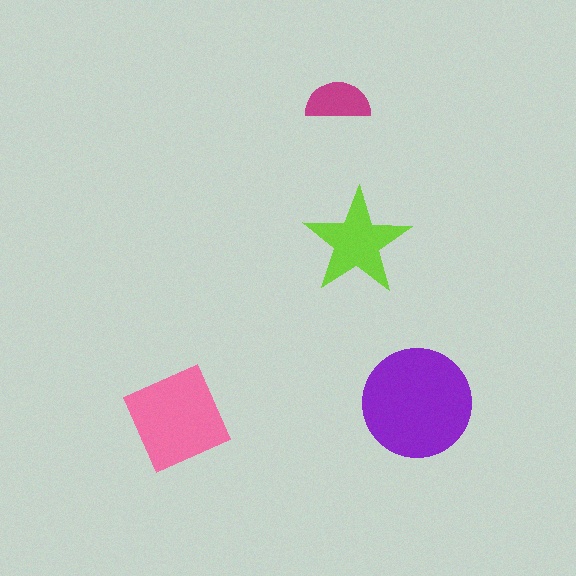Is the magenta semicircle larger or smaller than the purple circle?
Smaller.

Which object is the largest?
The purple circle.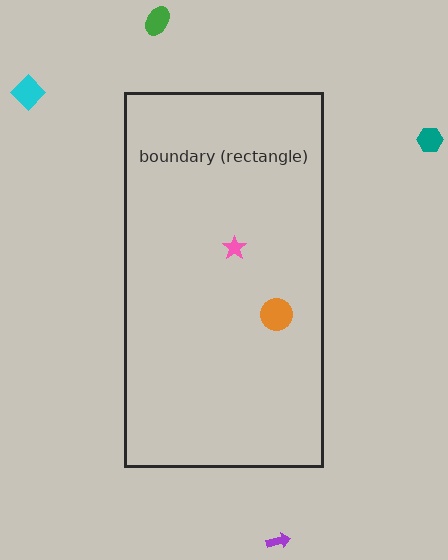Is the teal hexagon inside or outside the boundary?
Outside.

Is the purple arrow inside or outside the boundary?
Outside.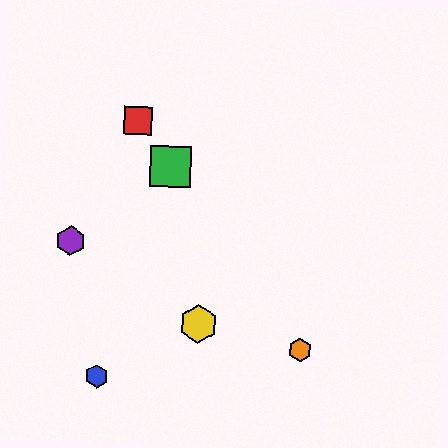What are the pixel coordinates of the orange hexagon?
The orange hexagon is at (300, 350).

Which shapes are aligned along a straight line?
The red square, the green square, the orange hexagon are aligned along a straight line.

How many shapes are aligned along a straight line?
3 shapes (the red square, the green square, the orange hexagon) are aligned along a straight line.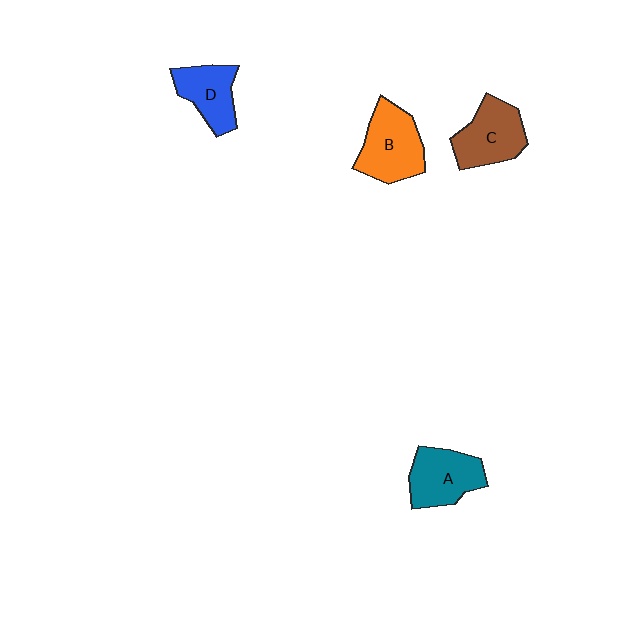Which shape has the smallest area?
Shape D (blue).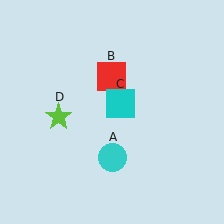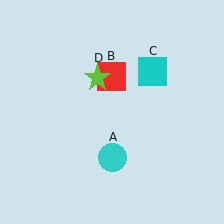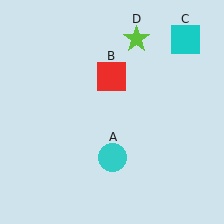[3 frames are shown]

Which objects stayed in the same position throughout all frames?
Cyan circle (object A) and red square (object B) remained stationary.